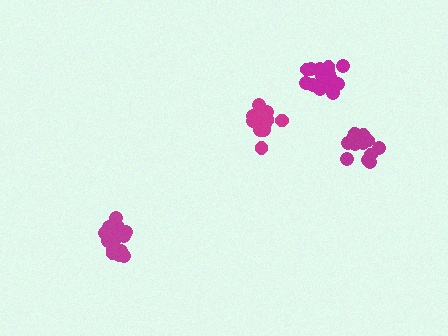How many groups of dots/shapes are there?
There are 4 groups.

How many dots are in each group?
Group 1: 16 dots, Group 2: 16 dots, Group 3: 18 dots, Group 4: 18 dots (68 total).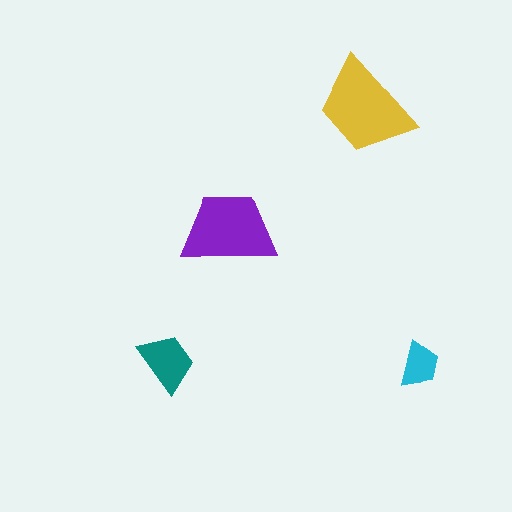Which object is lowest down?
The cyan trapezoid is bottommost.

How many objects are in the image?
There are 4 objects in the image.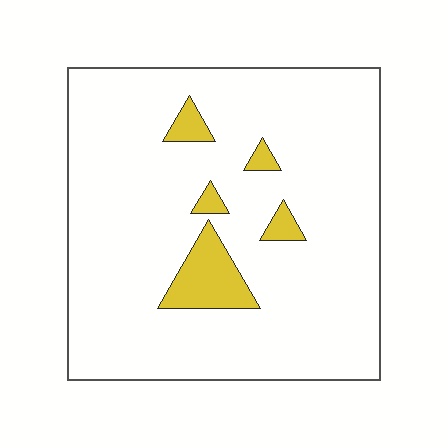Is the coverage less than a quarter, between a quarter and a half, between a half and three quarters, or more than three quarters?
Less than a quarter.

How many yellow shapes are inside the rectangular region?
5.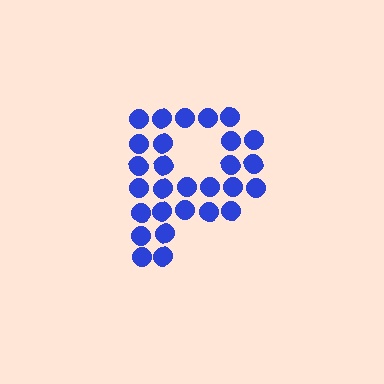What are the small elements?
The small elements are circles.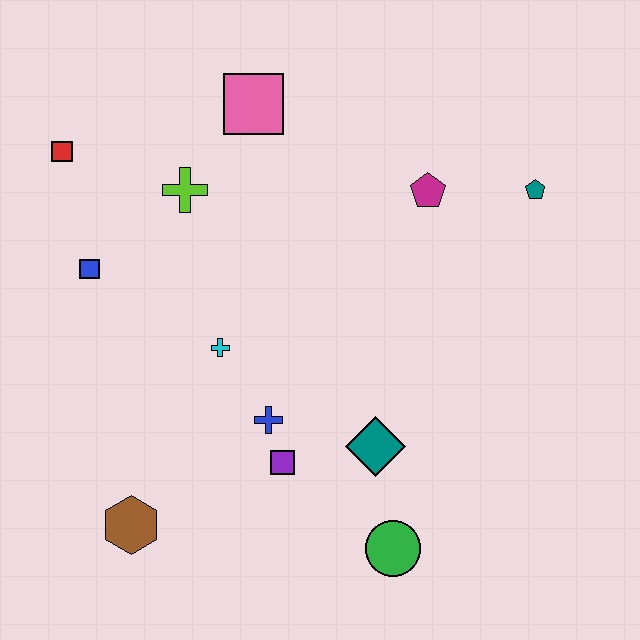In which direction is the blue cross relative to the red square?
The blue cross is below the red square.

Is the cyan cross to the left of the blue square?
No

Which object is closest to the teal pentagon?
The magenta pentagon is closest to the teal pentagon.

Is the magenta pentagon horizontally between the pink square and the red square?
No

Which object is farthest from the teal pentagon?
The brown hexagon is farthest from the teal pentagon.